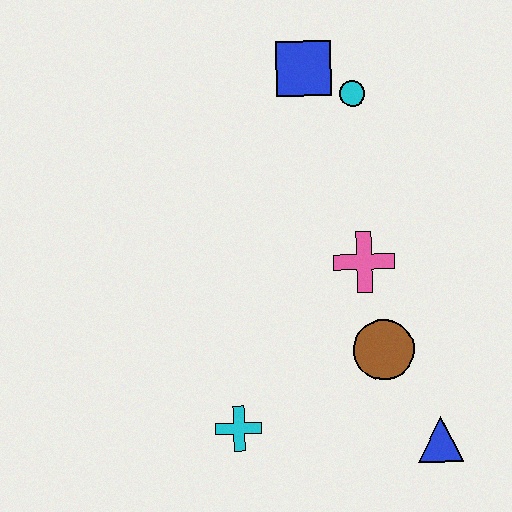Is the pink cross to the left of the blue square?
No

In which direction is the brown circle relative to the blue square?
The brown circle is below the blue square.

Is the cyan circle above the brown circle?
Yes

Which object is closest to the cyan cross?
The brown circle is closest to the cyan cross.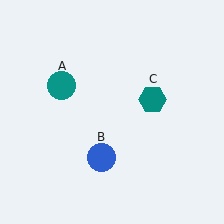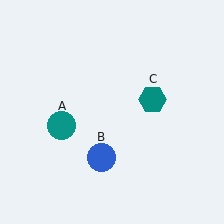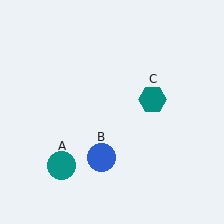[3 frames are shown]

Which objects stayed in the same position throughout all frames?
Blue circle (object B) and teal hexagon (object C) remained stationary.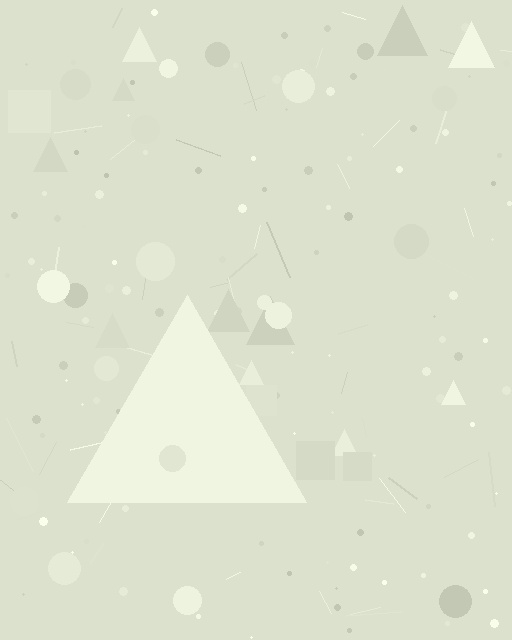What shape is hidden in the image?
A triangle is hidden in the image.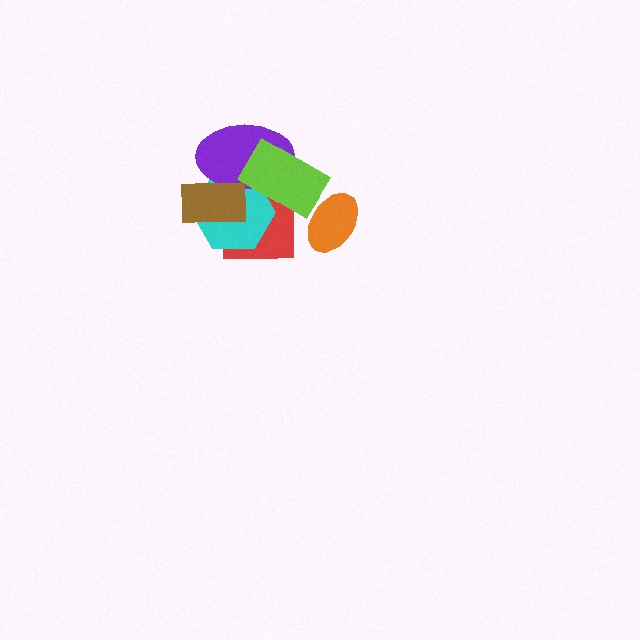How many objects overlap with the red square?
4 objects overlap with the red square.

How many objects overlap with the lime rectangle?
3 objects overlap with the lime rectangle.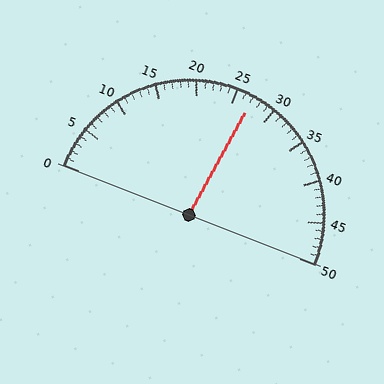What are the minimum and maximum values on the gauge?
The gauge ranges from 0 to 50.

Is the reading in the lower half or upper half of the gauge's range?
The reading is in the upper half of the range (0 to 50).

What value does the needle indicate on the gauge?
The needle indicates approximately 27.